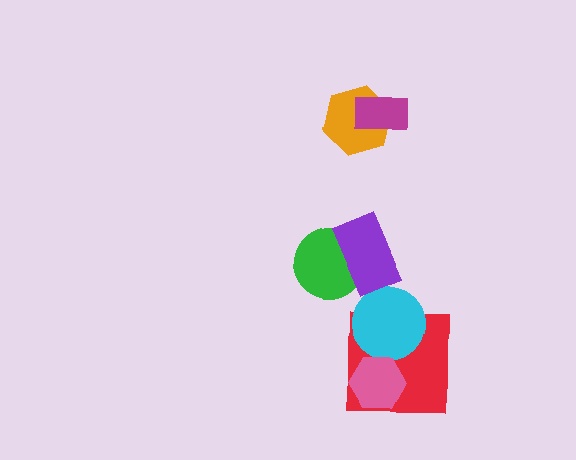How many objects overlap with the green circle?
1 object overlaps with the green circle.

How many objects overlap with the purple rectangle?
1 object overlaps with the purple rectangle.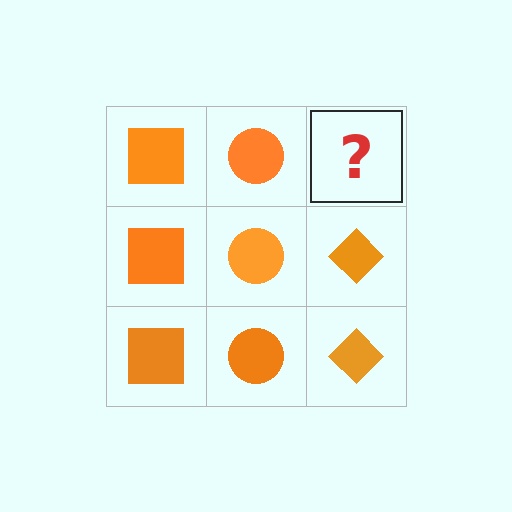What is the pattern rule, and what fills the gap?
The rule is that each column has a consistent shape. The gap should be filled with an orange diamond.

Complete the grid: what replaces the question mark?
The question mark should be replaced with an orange diamond.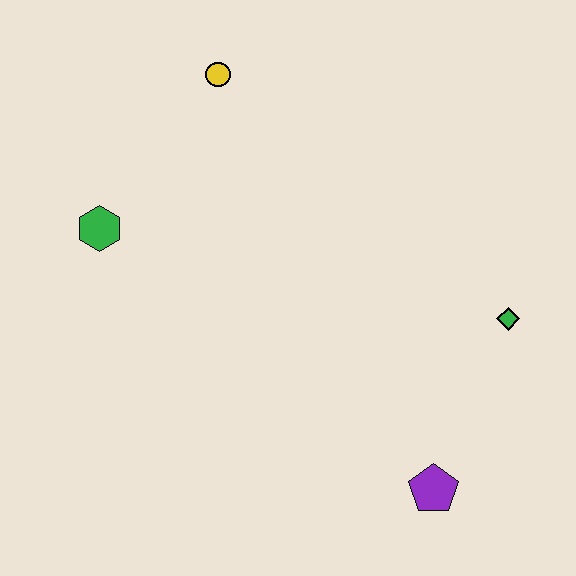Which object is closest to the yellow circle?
The green hexagon is closest to the yellow circle.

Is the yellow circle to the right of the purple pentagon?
No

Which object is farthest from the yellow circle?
The purple pentagon is farthest from the yellow circle.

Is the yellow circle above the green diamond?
Yes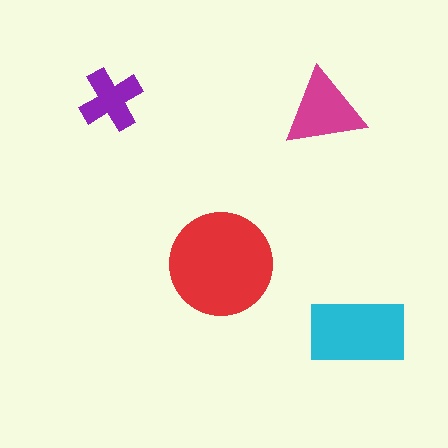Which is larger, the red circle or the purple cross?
The red circle.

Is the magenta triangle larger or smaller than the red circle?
Smaller.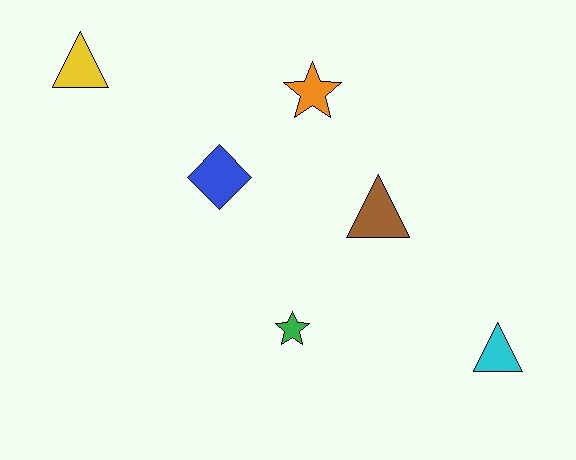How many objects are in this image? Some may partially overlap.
There are 6 objects.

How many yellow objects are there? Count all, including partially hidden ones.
There is 1 yellow object.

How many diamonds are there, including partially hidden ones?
There is 1 diamond.